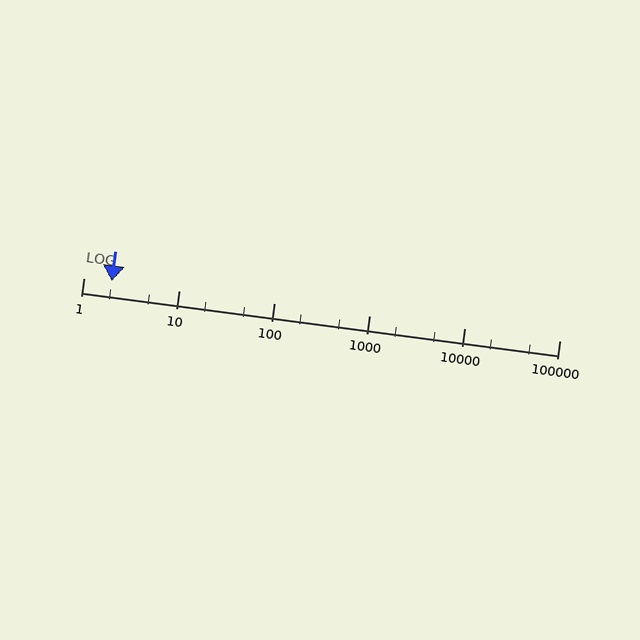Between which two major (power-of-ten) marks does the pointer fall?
The pointer is between 1 and 10.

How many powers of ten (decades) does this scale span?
The scale spans 5 decades, from 1 to 100000.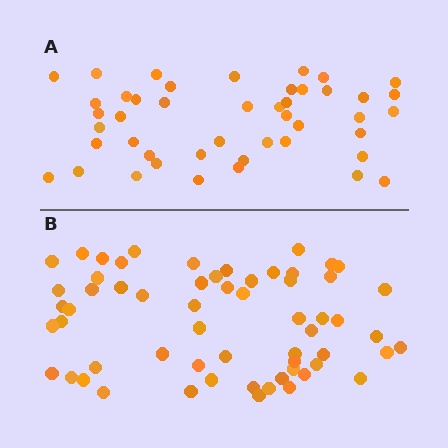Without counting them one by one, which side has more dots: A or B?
Region B (the bottom region) has more dots.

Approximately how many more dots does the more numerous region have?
Region B has approximately 15 more dots than region A.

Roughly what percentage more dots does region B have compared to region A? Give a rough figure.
About 35% more.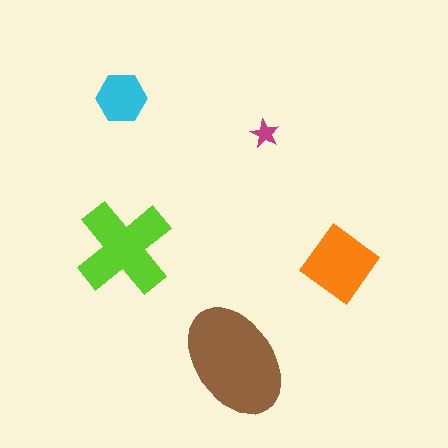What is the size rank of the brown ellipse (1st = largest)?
1st.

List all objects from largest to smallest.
The brown ellipse, the lime cross, the orange diamond, the cyan hexagon, the magenta star.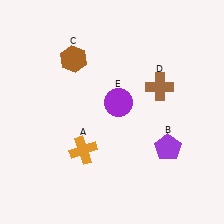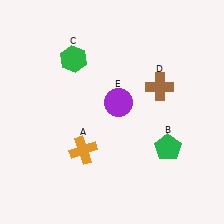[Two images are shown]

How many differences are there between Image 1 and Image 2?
There are 2 differences between the two images.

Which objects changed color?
B changed from purple to green. C changed from brown to green.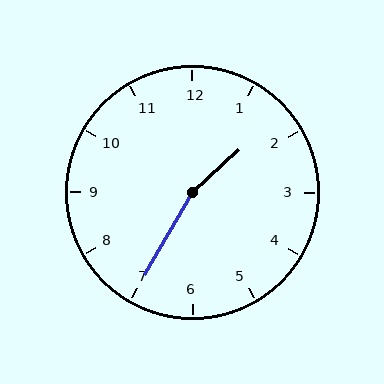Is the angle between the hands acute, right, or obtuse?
It is obtuse.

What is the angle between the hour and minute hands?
Approximately 162 degrees.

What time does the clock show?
1:35.